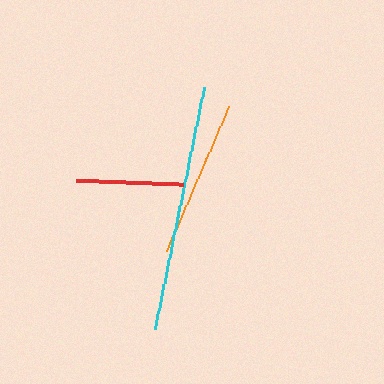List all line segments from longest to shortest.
From longest to shortest: cyan, orange, red.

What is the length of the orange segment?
The orange segment is approximately 158 pixels long.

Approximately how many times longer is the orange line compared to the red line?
The orange line is approximately 1.5 times the length of the red line.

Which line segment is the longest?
The cyan line is the longest at approximately 245 pixels.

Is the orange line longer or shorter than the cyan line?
The cyan line is longer than the orange line.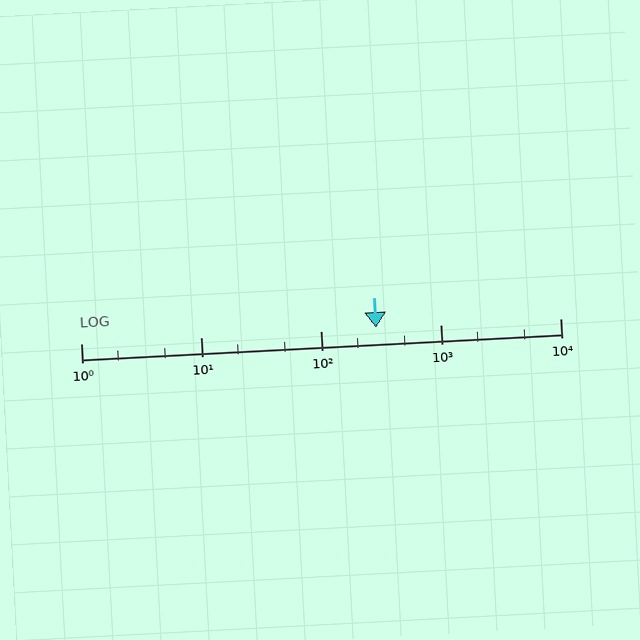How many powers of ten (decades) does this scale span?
The scale spans 4 decades, from 1 to 10000.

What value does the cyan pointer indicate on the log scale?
The pointer indicates approximately 290.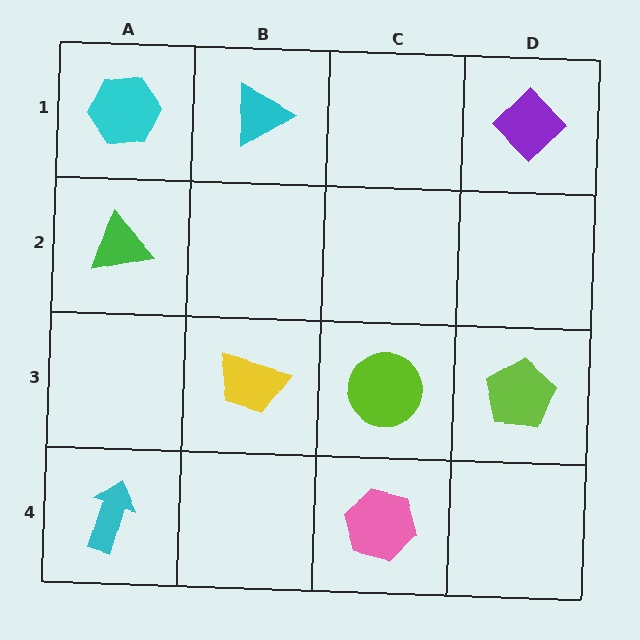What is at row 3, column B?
A yellow trapezoid.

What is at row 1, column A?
A cyan hexagon.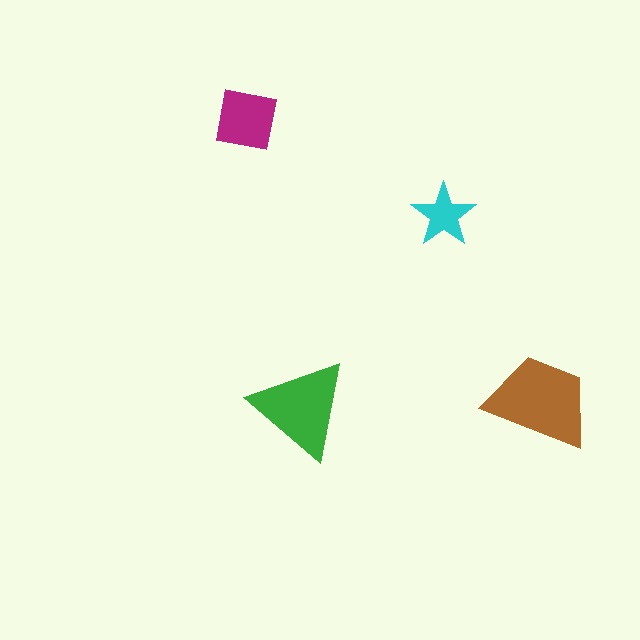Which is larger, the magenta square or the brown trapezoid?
The brown trapezoid.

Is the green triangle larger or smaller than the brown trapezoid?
Smaller.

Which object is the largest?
The brown trapezoid.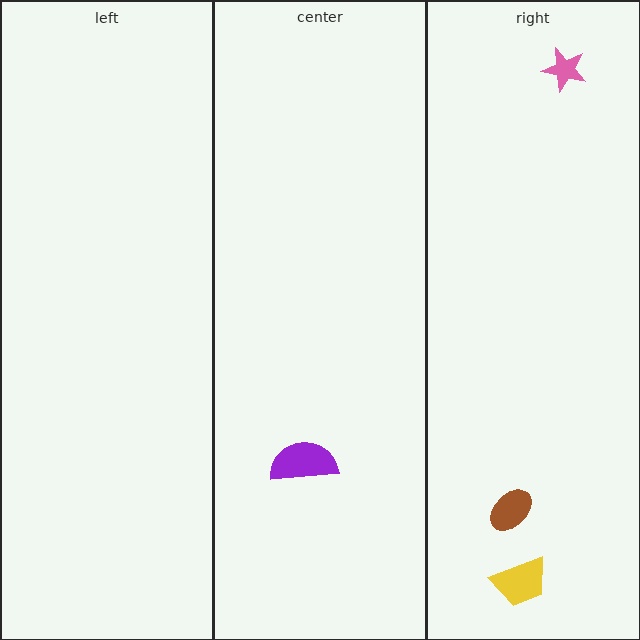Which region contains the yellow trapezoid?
The right region.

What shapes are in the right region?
The brown ellipse, the yellow trapezoid, the pink star.